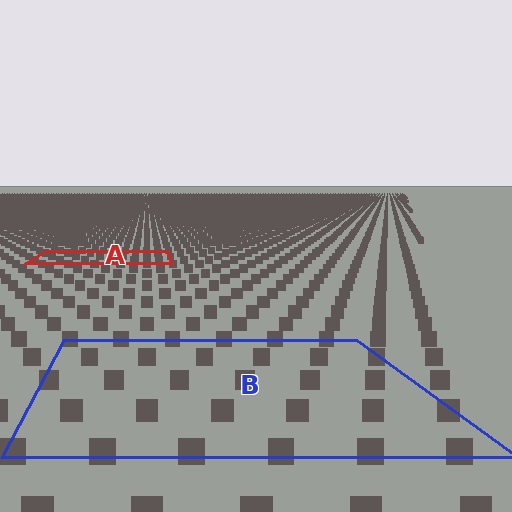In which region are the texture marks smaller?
The texture marks are smaller in region A, because it is farther away.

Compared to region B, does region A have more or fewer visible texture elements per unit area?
Region A has more texture elements per unit area — they are packed more densely because it is farther away.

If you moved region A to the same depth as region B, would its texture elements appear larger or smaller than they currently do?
They would appear larger. At a closer depth, the same texture elements are projected at a bigger on-screen size.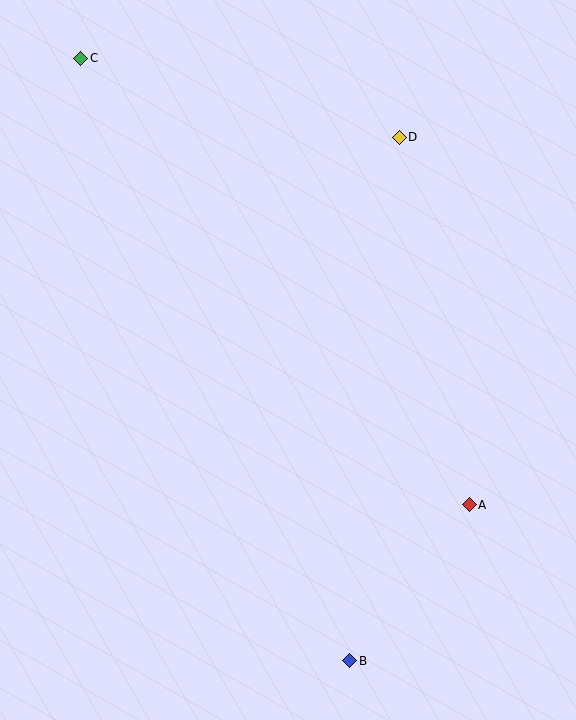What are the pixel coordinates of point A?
Point A is at (469, 505).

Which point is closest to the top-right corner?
Point D is closest to the top-right corner.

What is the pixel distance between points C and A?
The distance between C and A is 592 pixels.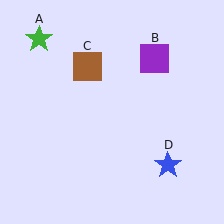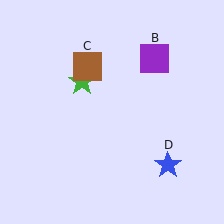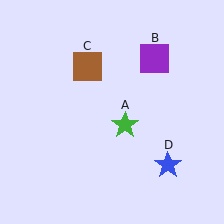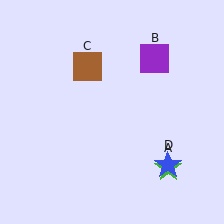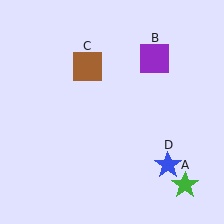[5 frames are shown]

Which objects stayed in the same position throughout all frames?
Purple square (object B) and brown square (object C) and blue star (object D) remained stationary.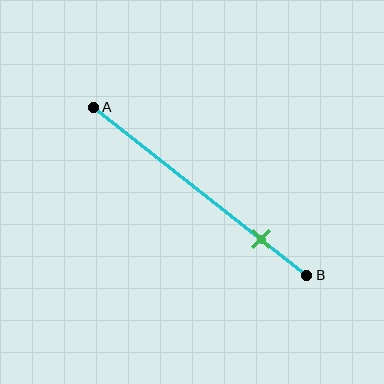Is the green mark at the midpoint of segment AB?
No, the mark is at about 80% from A, not at the 50% midpoint.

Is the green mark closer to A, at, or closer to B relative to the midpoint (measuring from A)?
The green mark is closer to point B than the midpoint of segment AB.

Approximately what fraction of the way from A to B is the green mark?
The green mark is approximately 80% of the way from A to B.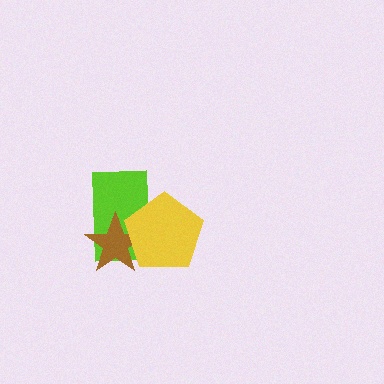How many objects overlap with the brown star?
2 objects overlap with the brown star.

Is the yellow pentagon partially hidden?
No, no other shape covers it.